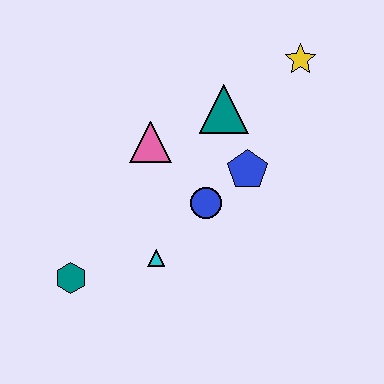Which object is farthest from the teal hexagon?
The yellow star is farthest from the teal hexagon.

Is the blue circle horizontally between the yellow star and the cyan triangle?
Yes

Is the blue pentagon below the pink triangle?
Yes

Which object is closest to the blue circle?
The blue pentagon is closest to the blue circle.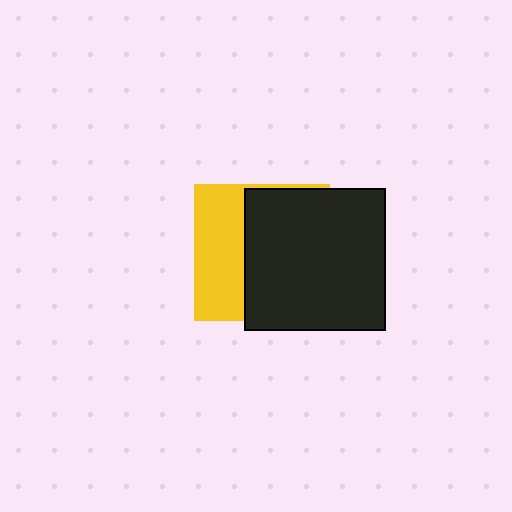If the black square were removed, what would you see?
You would see the complete yellow square.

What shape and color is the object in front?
The object in front is a black square.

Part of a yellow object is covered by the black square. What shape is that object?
It is a square.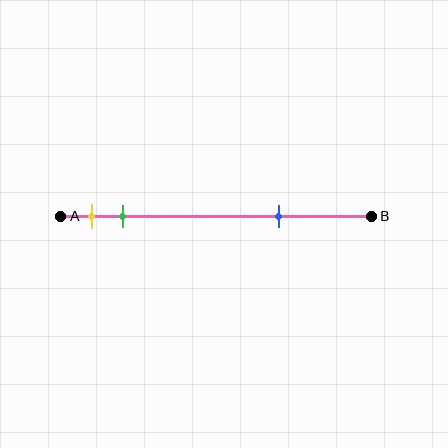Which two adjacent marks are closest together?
The yellow and green marks are the closest adjacent pair.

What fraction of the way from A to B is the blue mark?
The blue mark is approximately 70% (0.7) of the way from A to B.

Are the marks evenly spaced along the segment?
No, the marks are not evenly spaced.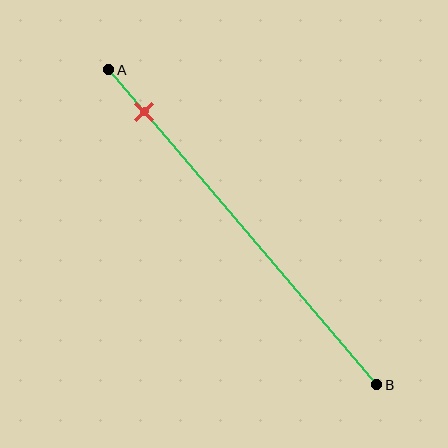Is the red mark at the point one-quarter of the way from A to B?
No, the mark is at about 15% from A, not at the 25% one-quarter point.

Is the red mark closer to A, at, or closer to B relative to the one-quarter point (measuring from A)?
The red mark is closer to point A than the one-quarter point of segment AB.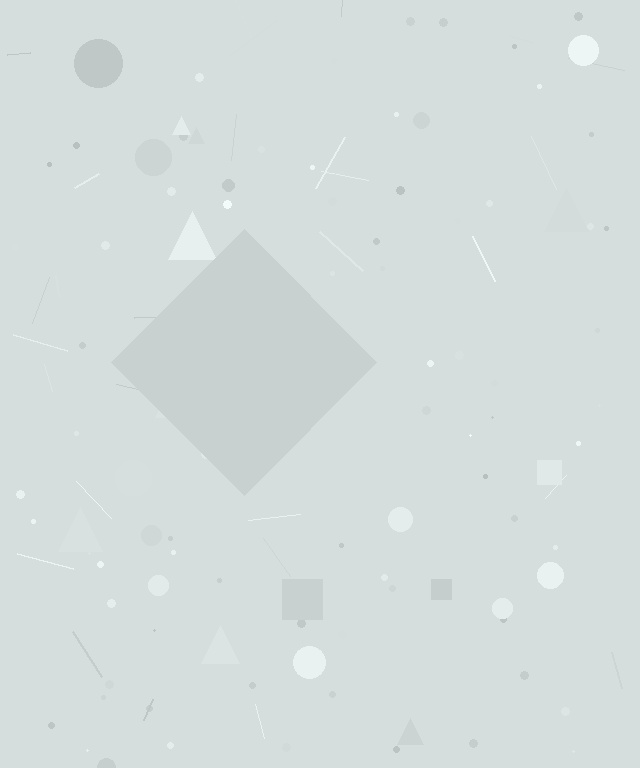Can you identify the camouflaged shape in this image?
The camouflaged shape is a diamond.